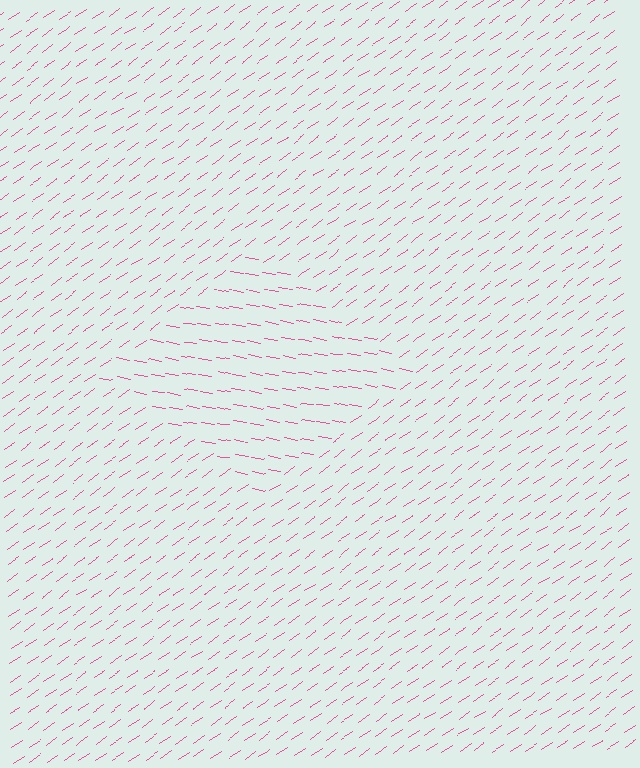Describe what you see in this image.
The image is filled with small pink line segments. A diamond region in the image has lines oriented differently from the surrounding lines, creating a visible texture boundary.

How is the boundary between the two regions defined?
The boundary is defined purely by a change in line orientation (approximately 45 degrees difference). All lines are the same color and thickness.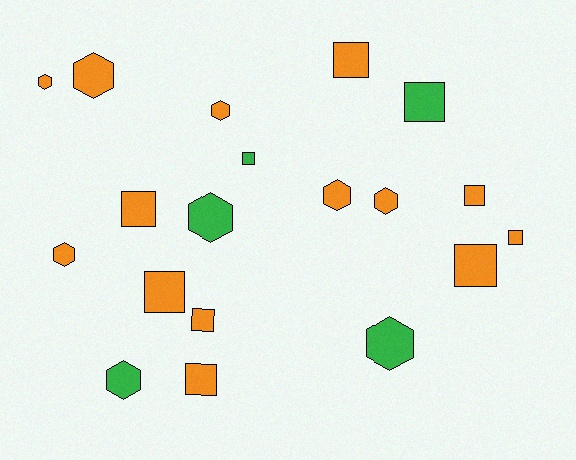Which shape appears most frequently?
Square, with 10 objects.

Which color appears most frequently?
Orange, with 14 objects.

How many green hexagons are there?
There are 3 green hexagons.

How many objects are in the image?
There are 19 objects.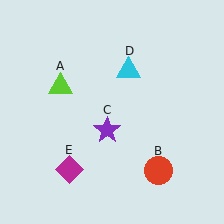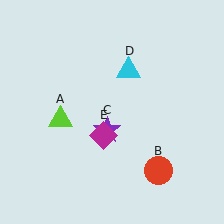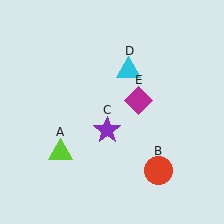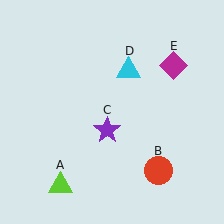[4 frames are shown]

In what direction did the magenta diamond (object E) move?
The magenta diamond (object E) moved up and to the right.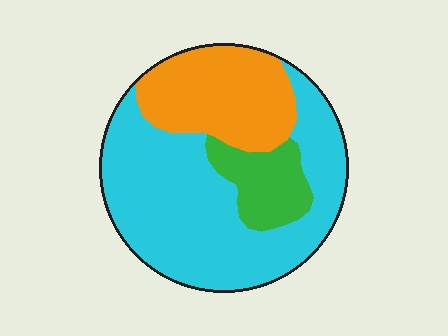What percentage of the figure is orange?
Orange takes up about one quarter (1/4) of the figure.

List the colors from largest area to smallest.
From largest to smallest: cyan, orange, green.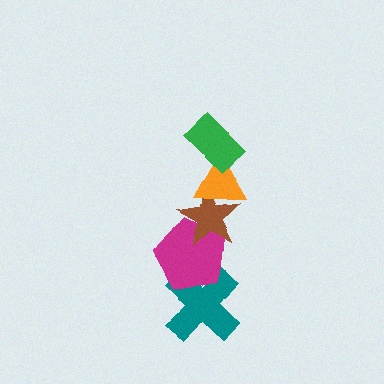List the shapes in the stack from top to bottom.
From top to bottom: the green rectangle, the orange triangle, the brown star, the magenta pentagon, the teal cross.